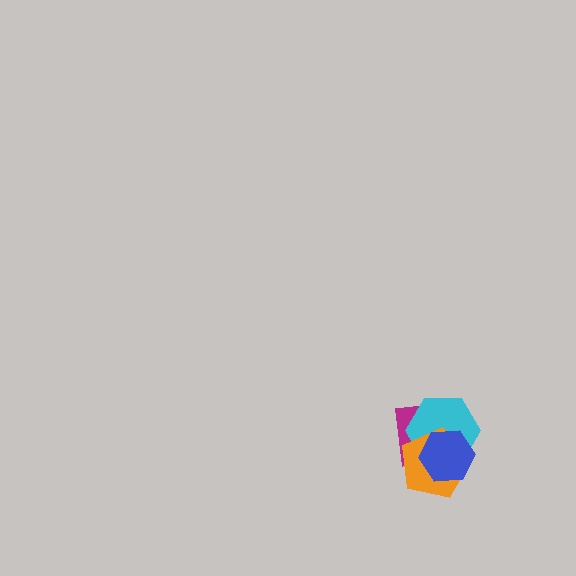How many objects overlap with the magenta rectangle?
3 objects overlap with the magenta rectangle.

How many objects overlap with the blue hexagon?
3 objects overlap with the blue hexagon.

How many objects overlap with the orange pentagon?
3 objects overlap with the orange pentagon.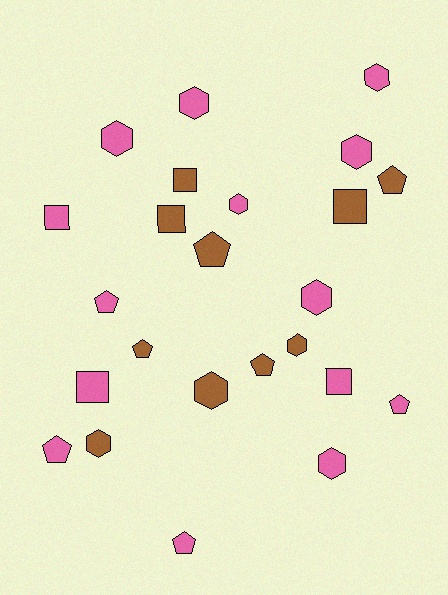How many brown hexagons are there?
There are 3 brown hexagons.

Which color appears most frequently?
Pink, with 14 objects.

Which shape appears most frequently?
Hexagon, with 10 objects.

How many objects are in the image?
There are 24 objects.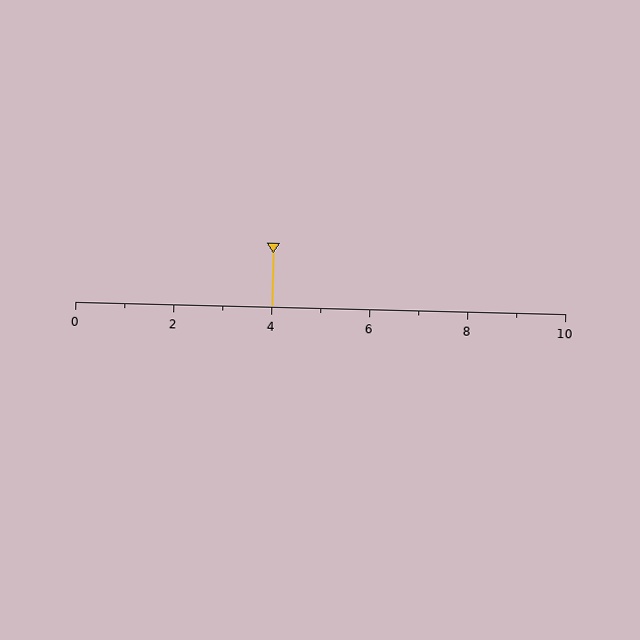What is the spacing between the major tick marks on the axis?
The major ticks are spaced 2 apart.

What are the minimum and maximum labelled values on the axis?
The axis runs from 0 to 10.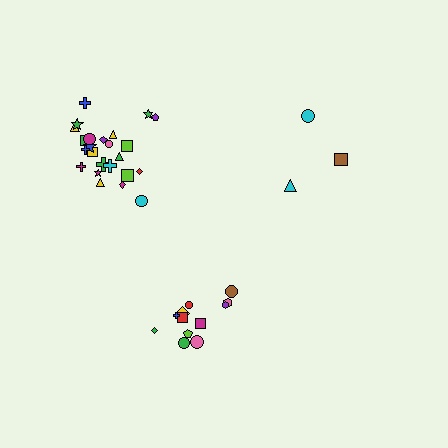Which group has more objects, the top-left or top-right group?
The top-left group.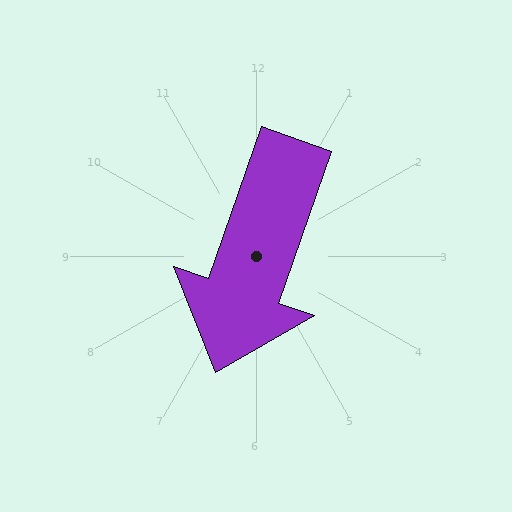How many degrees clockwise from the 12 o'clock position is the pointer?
Approximately 199 degrees.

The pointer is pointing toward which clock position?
Roughly 7 o'clock.